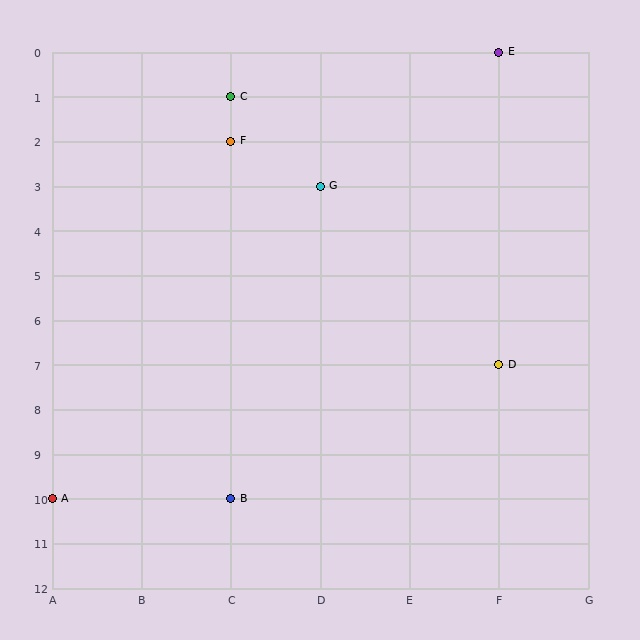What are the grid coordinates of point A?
Point A is at grid coordinates (A, 10).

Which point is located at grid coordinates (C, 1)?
Point C is at (C, 1).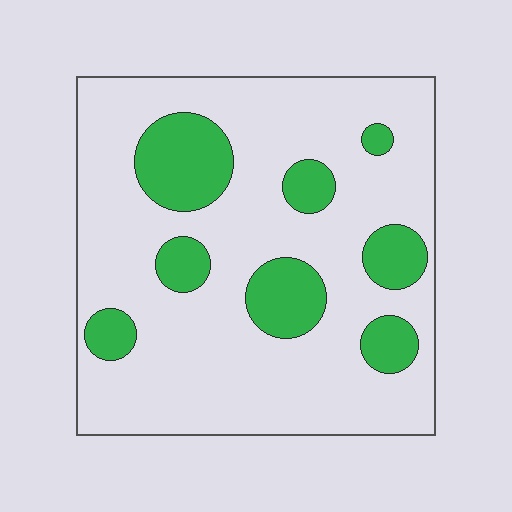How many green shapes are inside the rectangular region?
8.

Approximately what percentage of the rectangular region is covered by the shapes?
Approximately 20%.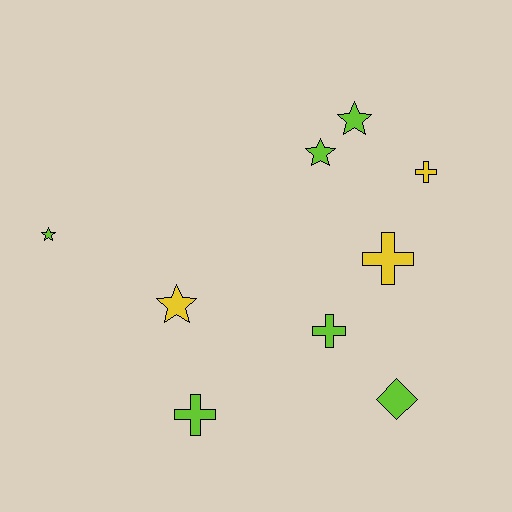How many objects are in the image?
There are 9 objects.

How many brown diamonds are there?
There are no brown diamonds.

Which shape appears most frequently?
Star, with 4 objects.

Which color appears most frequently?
Lime, with 6 objects.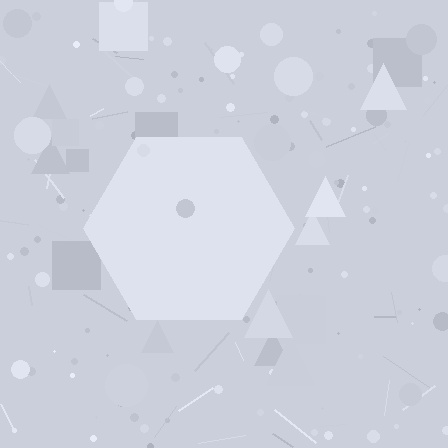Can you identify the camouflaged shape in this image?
The camouflaged shape is a hexagon.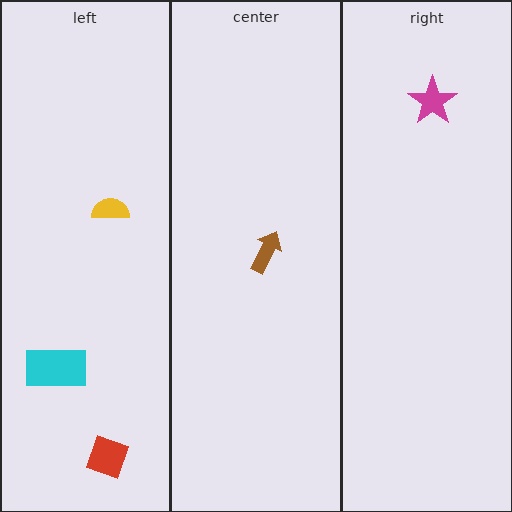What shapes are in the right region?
The magenta star.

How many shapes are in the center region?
1.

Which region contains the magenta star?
The right region.